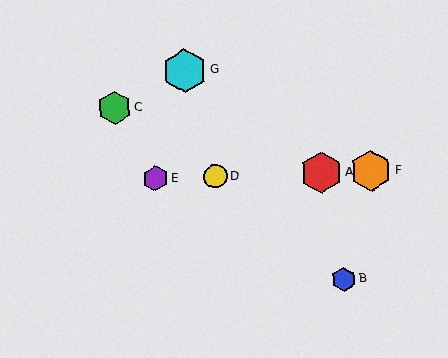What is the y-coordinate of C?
Object C is at y≈108.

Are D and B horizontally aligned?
No, D is at y≈176 and B is at y≈279.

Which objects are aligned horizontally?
Objects A, D, E, F are aligned horizontally.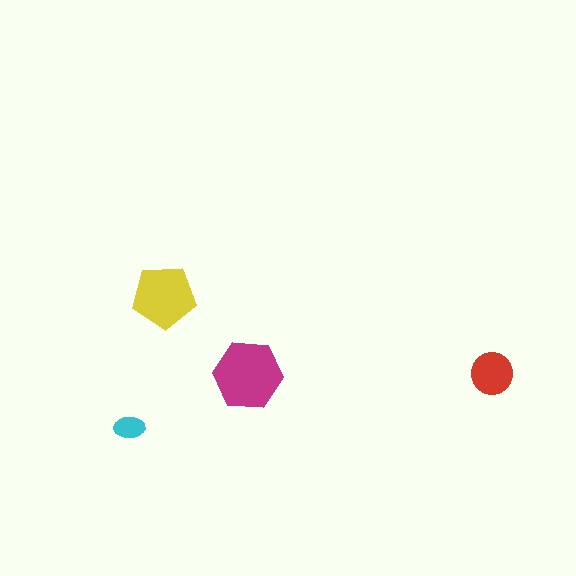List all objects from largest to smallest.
The magenta hexagon, the yellow pentagon, the red circle, the cyan ellipse.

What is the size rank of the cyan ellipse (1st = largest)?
4th.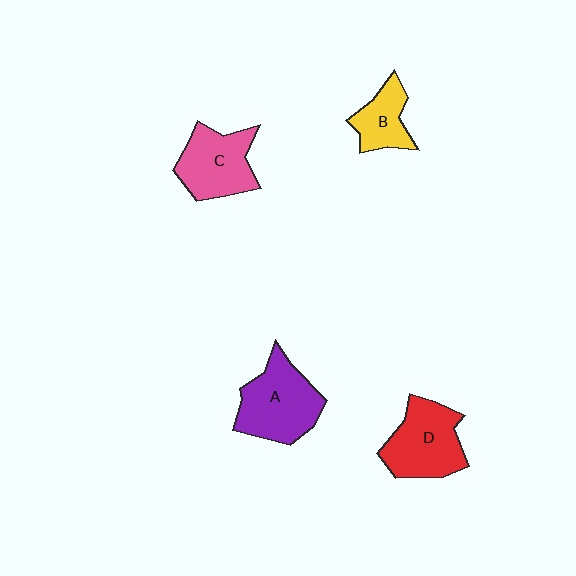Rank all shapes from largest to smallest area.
From largest to smallest: A (purple), D (red), C (pink), B (yellow).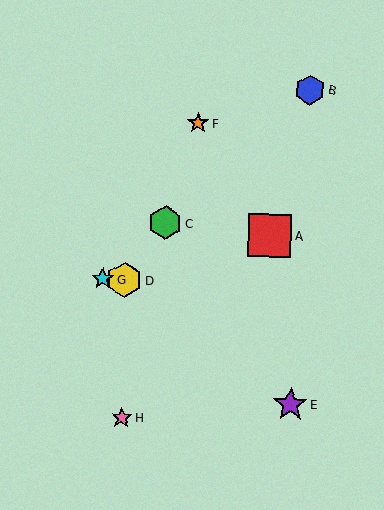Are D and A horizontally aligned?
No, D is at y≈280 and A is at y≈235.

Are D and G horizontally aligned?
Yes, both are at y≈280.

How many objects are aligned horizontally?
2 objects (D, G) are aligned horizontally.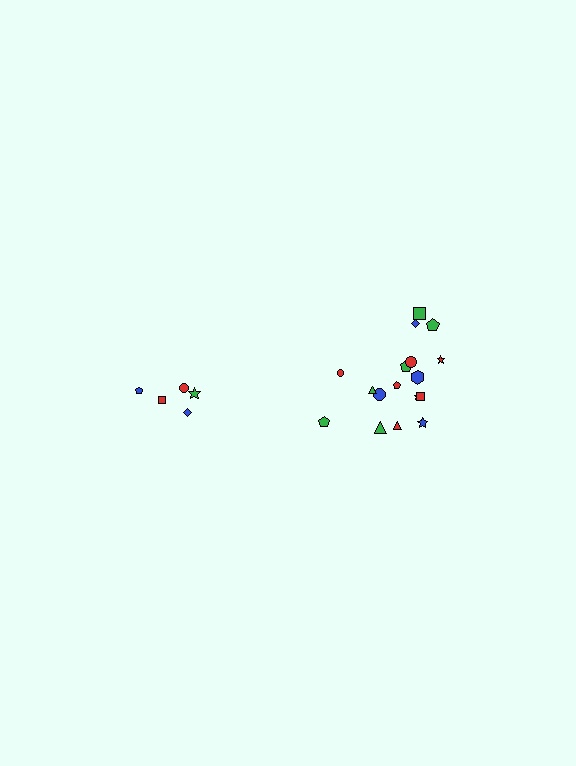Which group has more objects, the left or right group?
The right group.